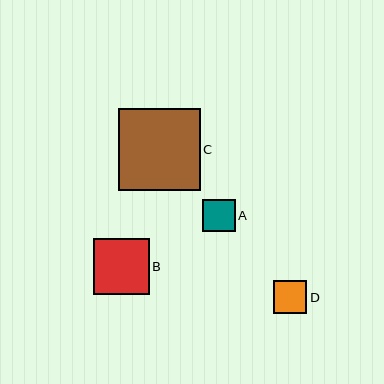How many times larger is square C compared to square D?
Square C is approximately 2.5 times the size of square D.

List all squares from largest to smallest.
From largest to smallest: C, B, D, A.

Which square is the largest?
Square C is the largest with a size of approximately 82 pixels.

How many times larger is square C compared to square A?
Square C is approximately 2.5 times the size of square A.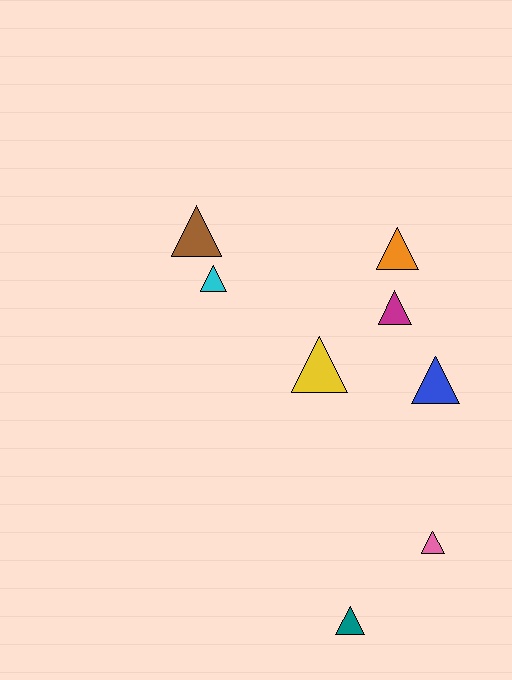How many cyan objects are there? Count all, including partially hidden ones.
There is 1 cyan object.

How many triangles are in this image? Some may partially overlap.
There are 8 triangles.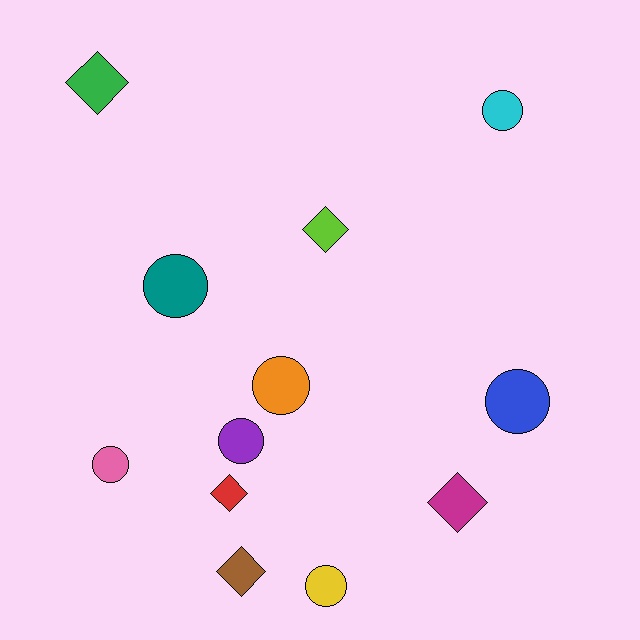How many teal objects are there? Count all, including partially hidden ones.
There is 1 teal object.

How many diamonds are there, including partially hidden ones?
There are 5 diamonds.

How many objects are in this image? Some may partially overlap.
There are 12 objects.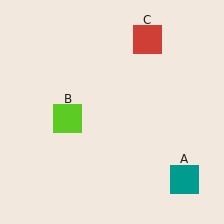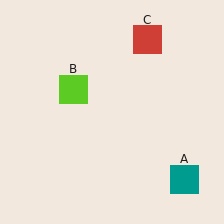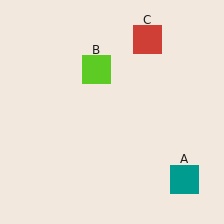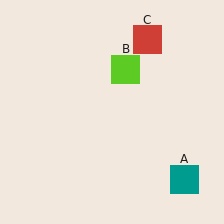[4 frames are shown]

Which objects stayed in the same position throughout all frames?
Teal square (object A) and red square (object C) remained stationary.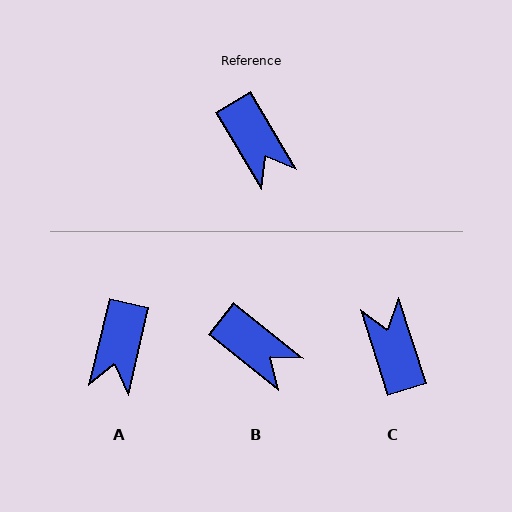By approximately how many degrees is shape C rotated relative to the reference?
Approximately 167 degrees counter-clockwise.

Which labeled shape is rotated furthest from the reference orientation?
C, about 167 degrees away.